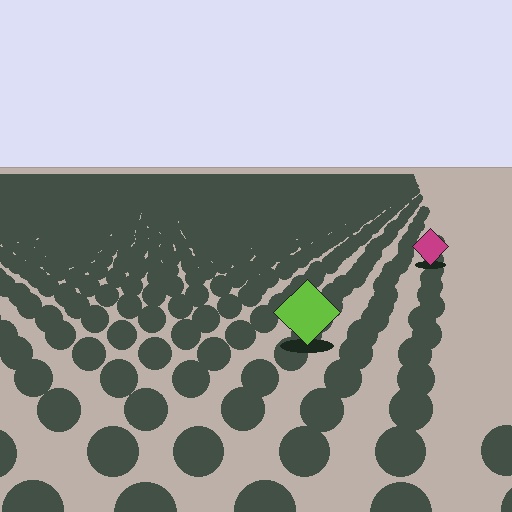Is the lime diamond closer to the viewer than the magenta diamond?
Yes. The lime diamond is closer — you can tell from the texture gradient: the ground texture is coarser near it.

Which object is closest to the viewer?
The lime diamond is closest. The texture marks near it are larger and more spread out.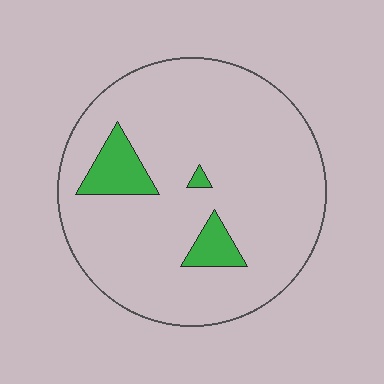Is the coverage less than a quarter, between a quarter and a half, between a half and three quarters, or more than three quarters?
Less than a quarter.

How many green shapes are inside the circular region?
3.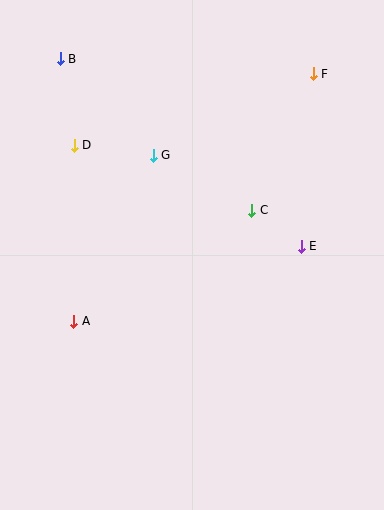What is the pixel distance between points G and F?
The distance between G and F is 179 pixels.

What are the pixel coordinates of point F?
Point F is at (313, 74).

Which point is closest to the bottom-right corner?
Point E is closest to the bottom-right corner.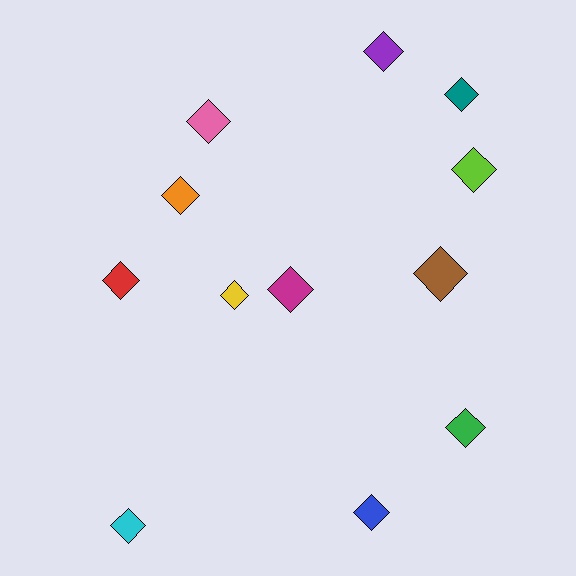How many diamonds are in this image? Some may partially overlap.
There are 12 diamonds.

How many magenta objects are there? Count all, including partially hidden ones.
There is 1 magenta object.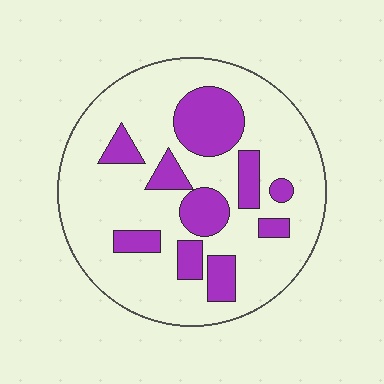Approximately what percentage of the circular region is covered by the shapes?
Approximately 25%.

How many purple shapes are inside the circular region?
10.